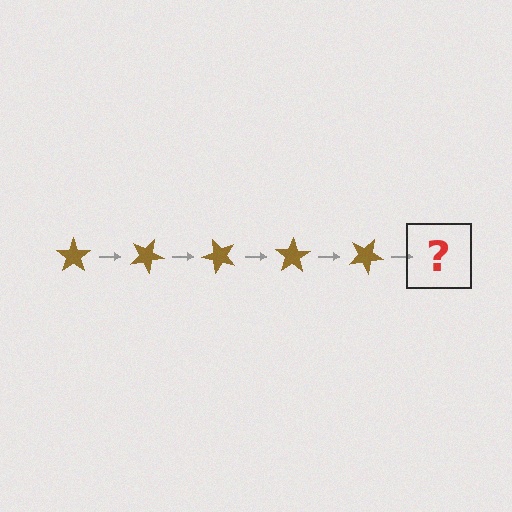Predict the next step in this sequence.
The next step is a brown star rotated 125 degrees.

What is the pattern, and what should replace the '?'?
The pattern is that the star rotates 25 degrees each step. The '?' should be a brown star rotated 125 degrees.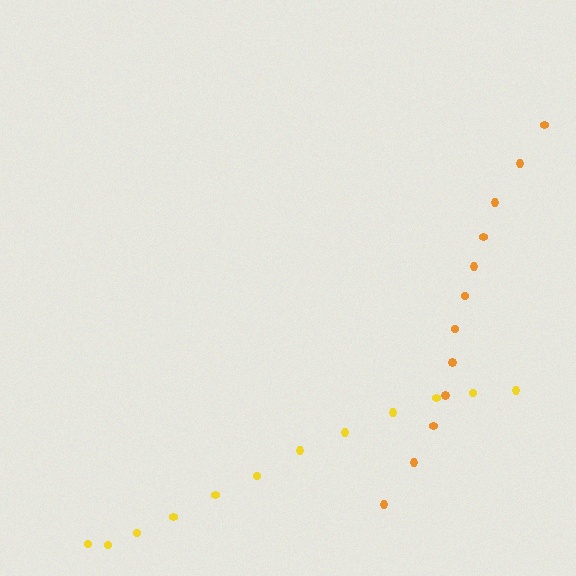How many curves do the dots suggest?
There are 2 distinct paths.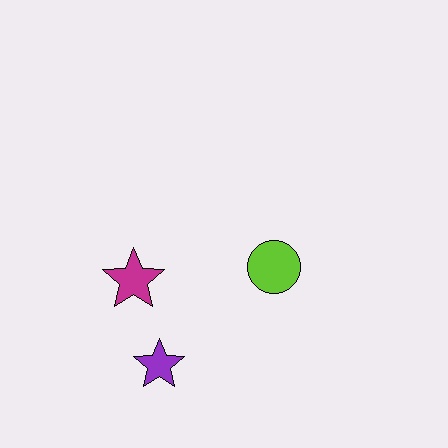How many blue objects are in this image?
There are no blue objects.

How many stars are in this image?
There are 2 stars.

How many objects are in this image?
There are 3 objects.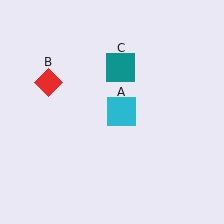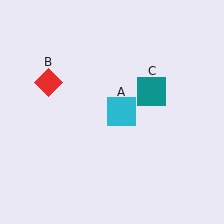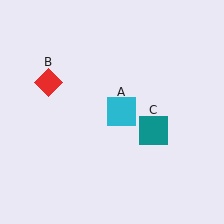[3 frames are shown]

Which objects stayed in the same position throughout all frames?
Cyan square (object A) and red diamond (object B) remained stationary.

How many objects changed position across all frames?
1 object changed position: teal square (object C).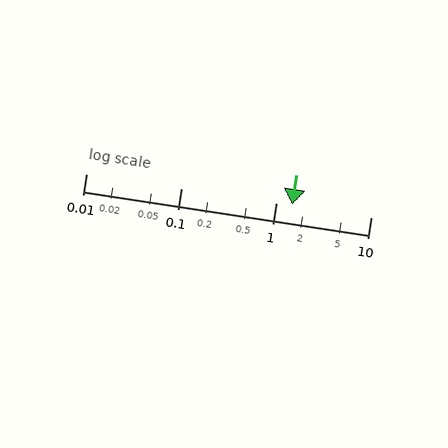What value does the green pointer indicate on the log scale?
The pointer indicates approximately 1.5.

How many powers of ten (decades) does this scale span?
The scale spans 3 decades, from 0.01 to 10.